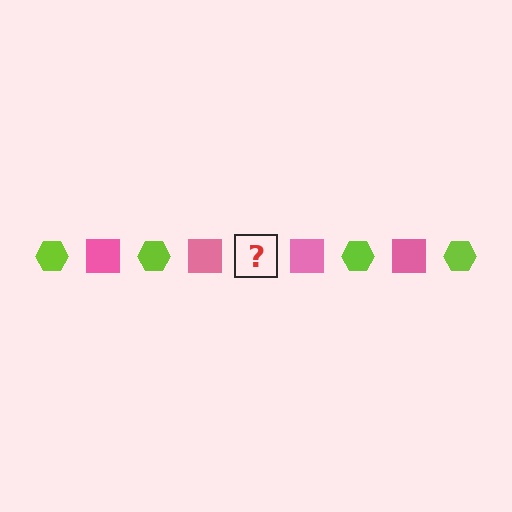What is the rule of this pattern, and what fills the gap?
The rule is that the pattern alternates between lime hexagon and pink square. The gap should be filled with a lime hexagon.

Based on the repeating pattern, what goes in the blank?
The blank should be a lime hexagon.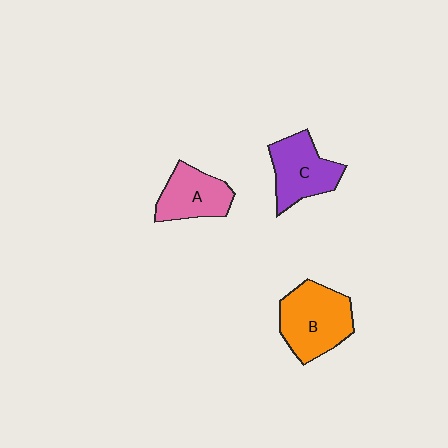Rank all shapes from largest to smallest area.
From largest to smallest: B (orange), C (purple), A (pink).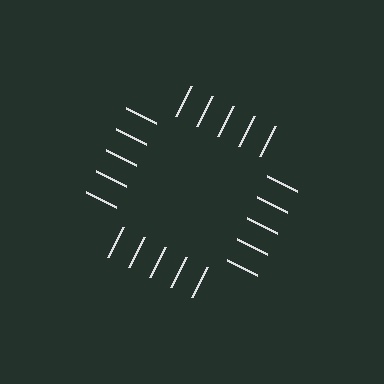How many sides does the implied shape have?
4 sides — the line-ends trace a square.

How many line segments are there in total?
20 — 5 along each of the 4 edges.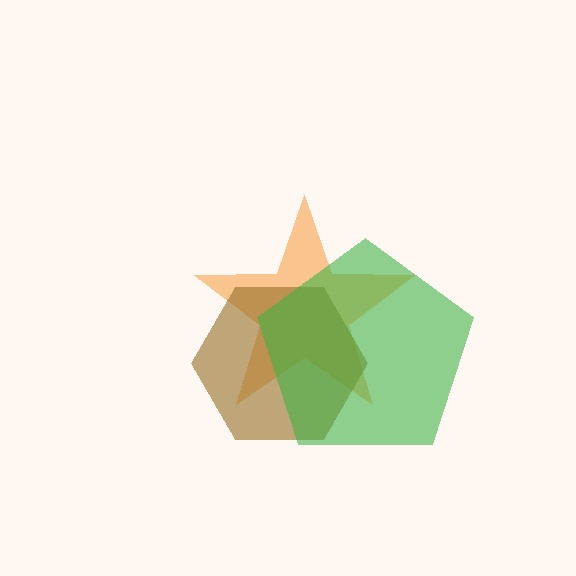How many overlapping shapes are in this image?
There are 3 overlapping shapes in the image.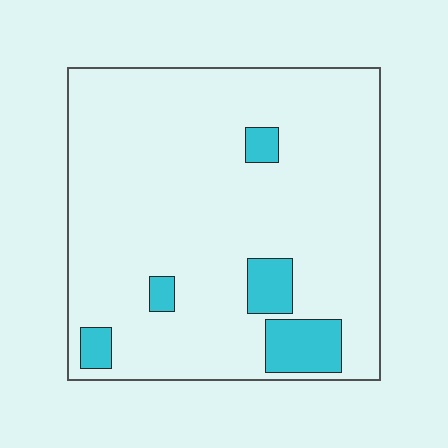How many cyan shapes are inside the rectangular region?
5.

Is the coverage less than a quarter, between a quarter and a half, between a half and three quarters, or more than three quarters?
Less than a quarter.